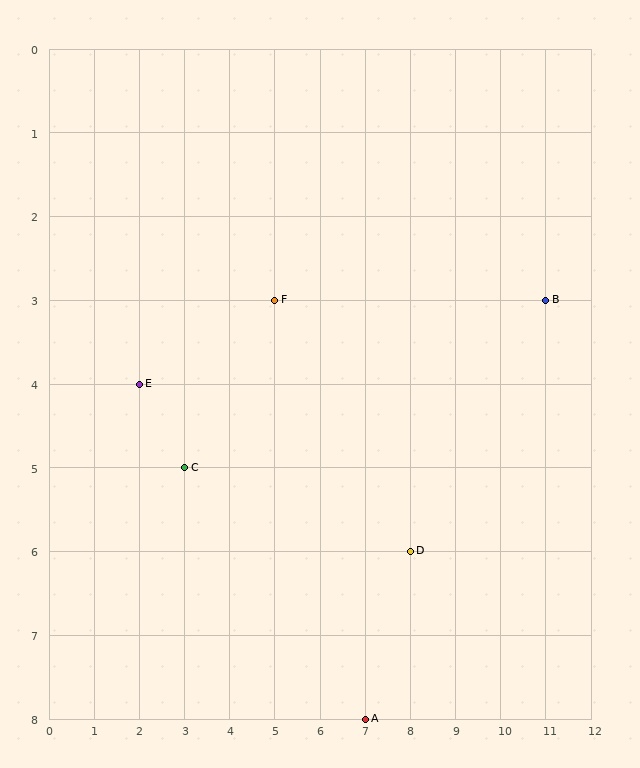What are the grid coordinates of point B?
Point B is at grid coordinates (11, 3).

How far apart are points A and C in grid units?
Points A and C are 4 columns and 3 rows apart (about 5.0 grid units diagonally).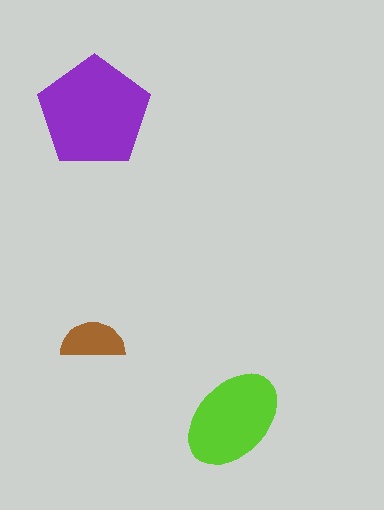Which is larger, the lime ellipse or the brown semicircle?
The lime ellipse.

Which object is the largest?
The purple pentagon.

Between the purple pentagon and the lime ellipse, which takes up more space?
The purple pentagon.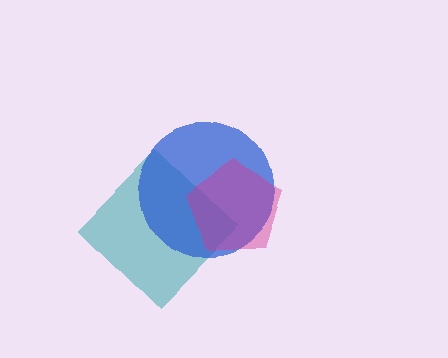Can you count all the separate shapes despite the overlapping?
Yes, there are 3 separate shapes.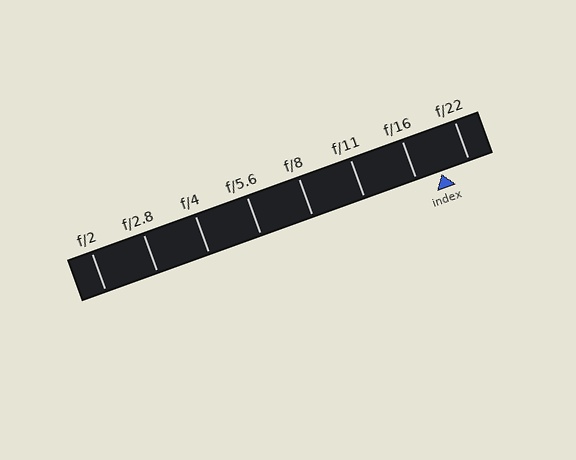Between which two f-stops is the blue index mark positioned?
The index mark is between f/16 and f/22.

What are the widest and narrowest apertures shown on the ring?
The widest aperture shown is f/2 and the narrowest is f/22.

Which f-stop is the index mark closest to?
The index mark is closest to f/16.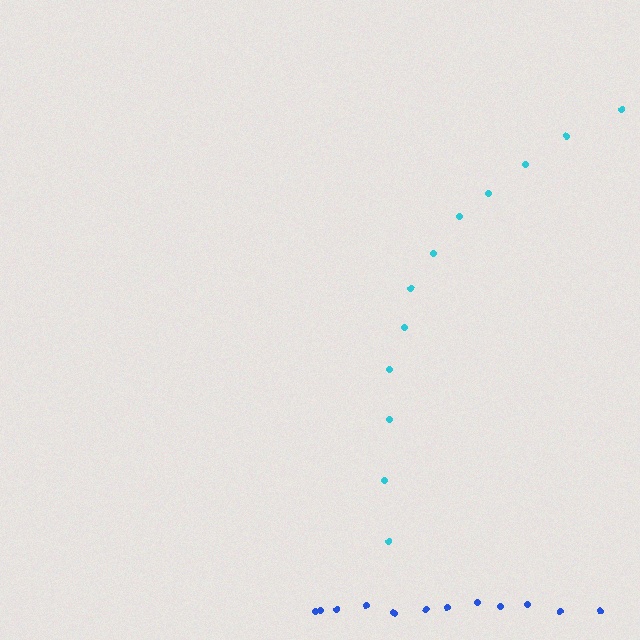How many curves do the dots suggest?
There are 2 distinct paths.